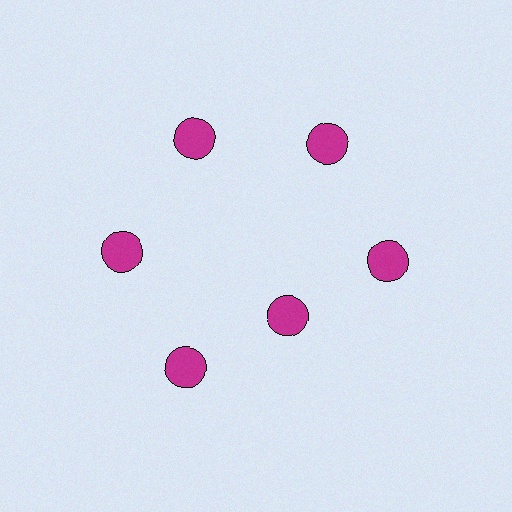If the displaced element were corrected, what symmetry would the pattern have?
It would have 6-fold rotational symmetry — the pattern would map onto itself every 60 degrees.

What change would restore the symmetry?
The symmetry would be restored by moving it outward, back onto the ring so that all 6 circles sit at equal angles and equal distance from the center.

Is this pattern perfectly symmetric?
No. The 6 magenta circles are arranged in a ring, but one element near the 5 o'clock position is pulled inward toward the center, breaking the 6-fold rotational symmetry.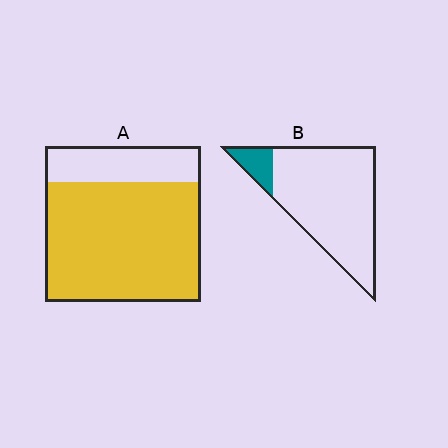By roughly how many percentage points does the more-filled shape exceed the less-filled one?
By roughly 65 percentage points (A over B).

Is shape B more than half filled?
No.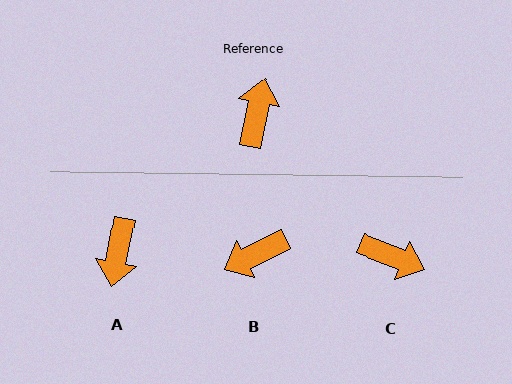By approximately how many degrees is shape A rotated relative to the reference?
Approximately 179 degrees clockwise.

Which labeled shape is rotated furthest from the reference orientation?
A, about 179 degrees away.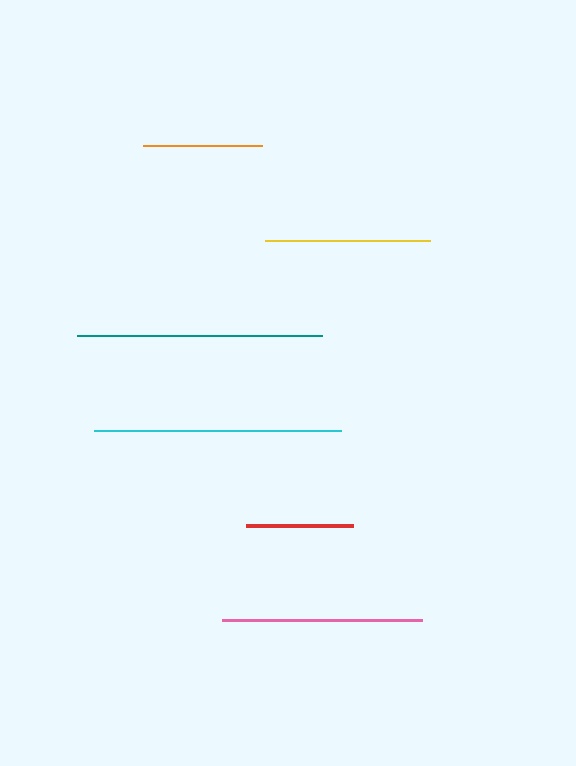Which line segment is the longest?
The cyan line is the longest at approximately 247 pixels.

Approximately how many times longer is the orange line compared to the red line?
The orange line is approximately 1.1 times the length of the red line.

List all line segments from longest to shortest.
From longest to shortest: cyan, teal, pink, yellow, orange, red.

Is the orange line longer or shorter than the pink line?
The pink line is longer than the orange line.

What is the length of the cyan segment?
The cyan segment is approximately 247 pixels long.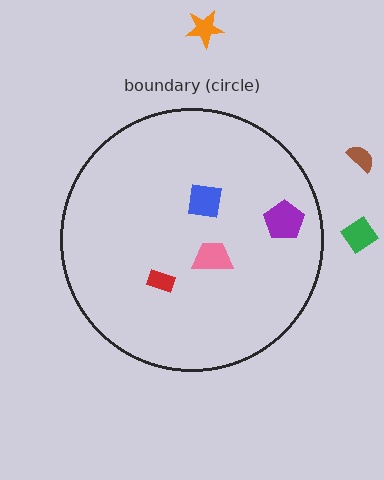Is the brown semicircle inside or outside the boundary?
Outside.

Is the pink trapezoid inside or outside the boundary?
Inside.